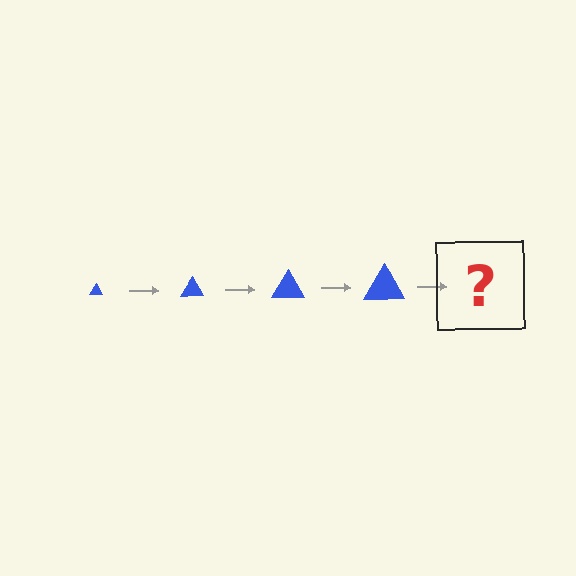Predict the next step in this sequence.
The next step is a blue triangle, larger than the previous one.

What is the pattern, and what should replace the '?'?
The pattern is that the triangle gets progressively larger each step. The '?' should be a blue triangle, larger than the previous one.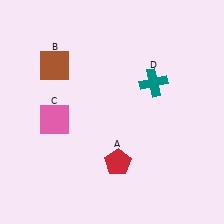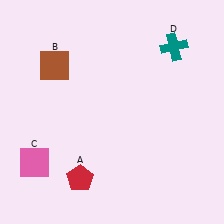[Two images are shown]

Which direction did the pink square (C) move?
The pink square (C) moved down.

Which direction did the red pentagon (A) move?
The red pentagon (A) moved left.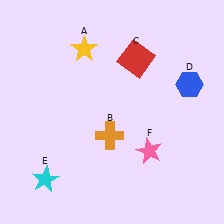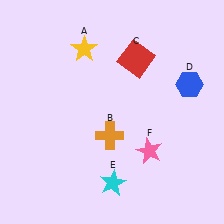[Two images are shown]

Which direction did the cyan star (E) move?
The cyan star (E) moved right.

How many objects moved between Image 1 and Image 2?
1 object moved between the two images.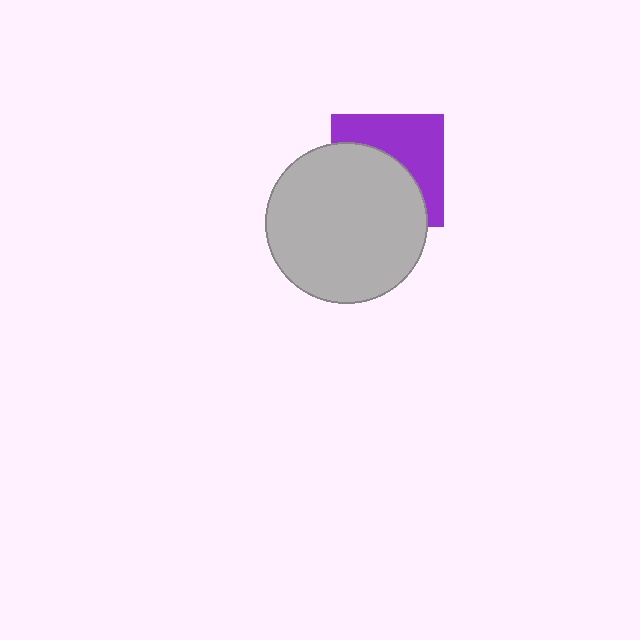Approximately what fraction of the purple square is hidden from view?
Roughly 53% of the purple square is hidden behind the light gray circle.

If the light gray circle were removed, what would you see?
You would see the complete purple square.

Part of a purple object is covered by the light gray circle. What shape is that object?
It is a square.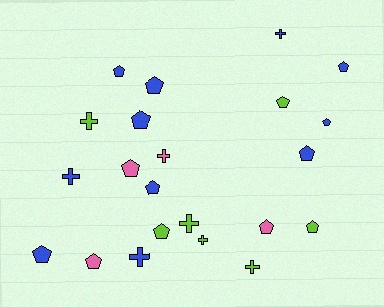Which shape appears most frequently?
Pentagon, with 14 objects.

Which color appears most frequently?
Blue, with 11 objects.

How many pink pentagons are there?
There are 3 pink pentagons.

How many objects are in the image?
There are 22 objects.